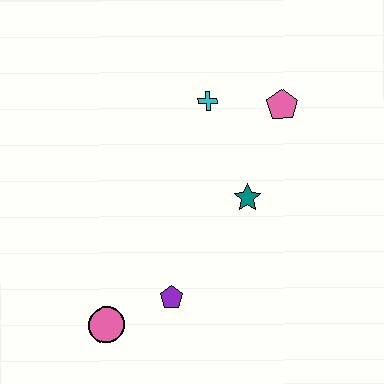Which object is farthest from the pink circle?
The pink pentagon is farthest from the pink circle.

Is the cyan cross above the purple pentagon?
Yes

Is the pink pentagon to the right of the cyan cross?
Yes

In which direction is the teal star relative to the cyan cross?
The teal star is below the cyan cross.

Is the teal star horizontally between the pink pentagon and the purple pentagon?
Yes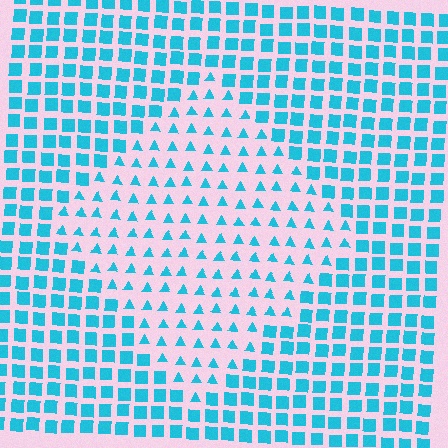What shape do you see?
I see a diamond.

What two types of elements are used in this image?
The image uses triangles inside the diamond region and squares outside it.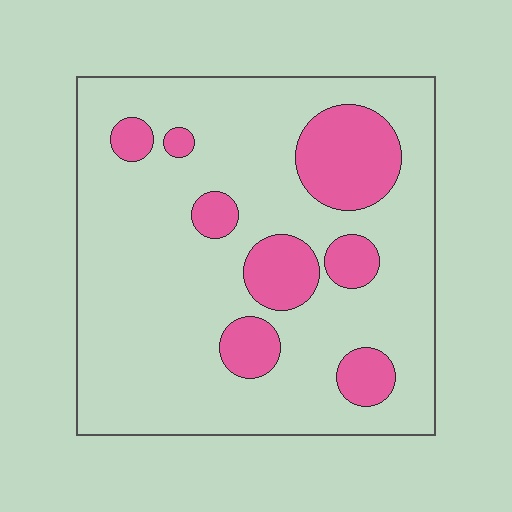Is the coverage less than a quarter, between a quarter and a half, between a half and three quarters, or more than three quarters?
Less than a quarter.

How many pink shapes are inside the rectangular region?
8.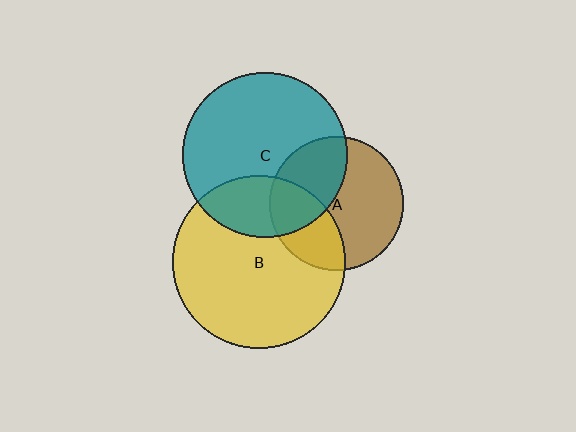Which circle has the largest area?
Circle B (yellow).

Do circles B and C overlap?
Yes.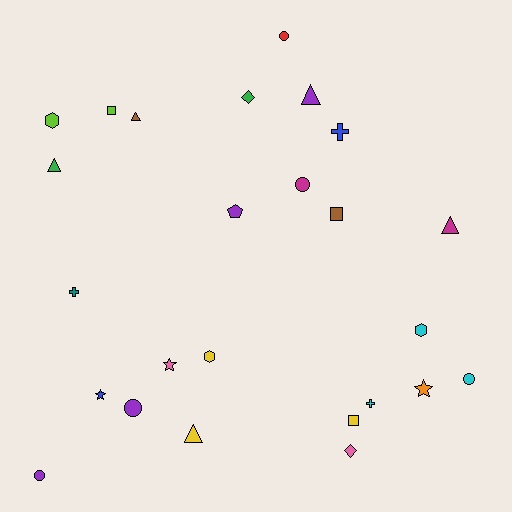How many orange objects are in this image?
There is 1 orange object.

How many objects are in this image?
There are 25 objects.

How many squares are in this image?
There are 3 squares.